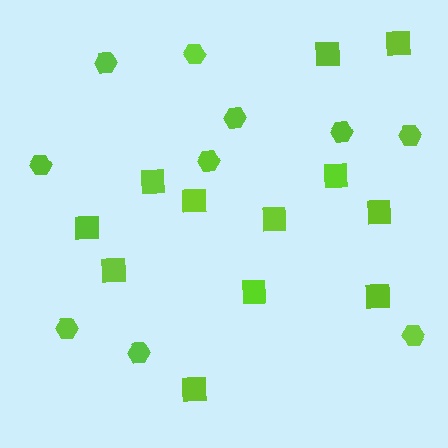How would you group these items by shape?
There are 2 groups: one group of squares (12) and one group of hexagons (10).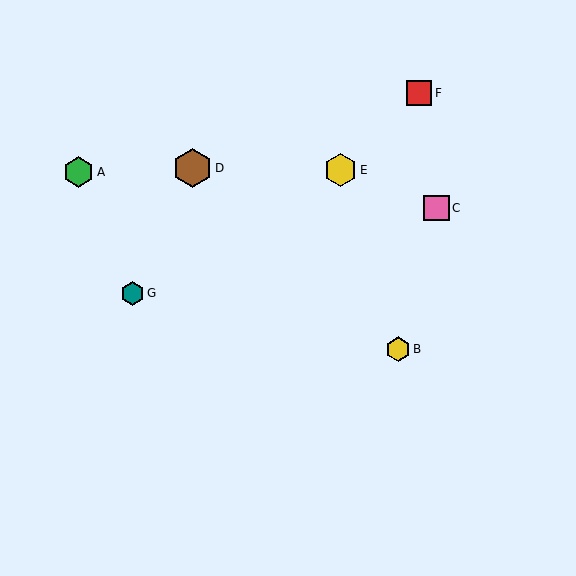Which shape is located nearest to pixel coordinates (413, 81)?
The red square (labeled F) at (419, 93) is nearest to that location.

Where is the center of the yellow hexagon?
The center of the yellow hexagon is at (398, 349).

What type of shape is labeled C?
Shape C is a pink square.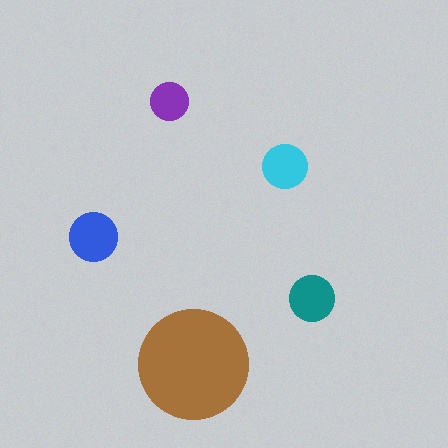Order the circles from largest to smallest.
the brown one, the blue one, the teal one, the cyan one, the purple one.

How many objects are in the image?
There are 5 objects in the image.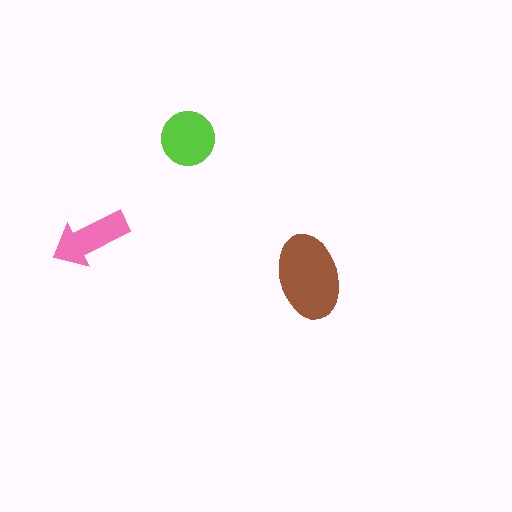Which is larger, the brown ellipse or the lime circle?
The brown ellipse.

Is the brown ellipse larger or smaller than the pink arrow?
Larger.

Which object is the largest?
The brown ellipse.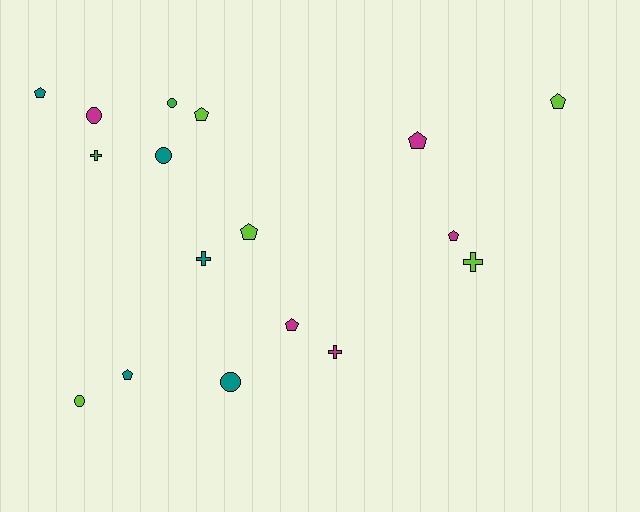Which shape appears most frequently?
Pentagon, with 8 objects.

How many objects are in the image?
There are 17 objects.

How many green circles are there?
There is 1 green circle.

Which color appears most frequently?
Magenta, with 5 objects.